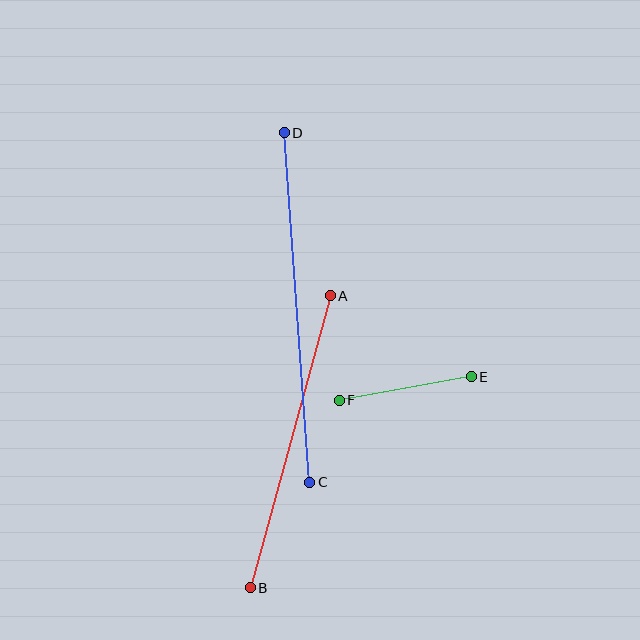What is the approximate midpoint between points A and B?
The midpoint is at approximately (290, 442) pixels.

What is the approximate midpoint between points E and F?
The midpoint is at approximately (405, 388) pixels.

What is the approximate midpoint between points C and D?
The midpoint is at approximately (297, 308) pixels.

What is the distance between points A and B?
The distance is approximately 303 pixels.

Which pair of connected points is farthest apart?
Points C and D are farthest apart.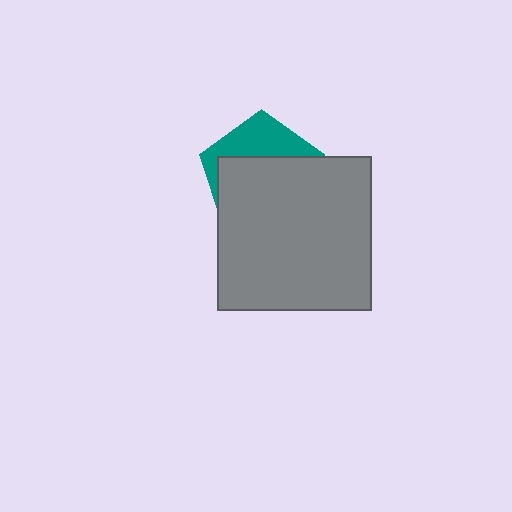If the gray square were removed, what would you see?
You would see the complete teal pentagon.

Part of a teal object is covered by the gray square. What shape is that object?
It is a pentagon.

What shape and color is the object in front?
The object in front is a gray square.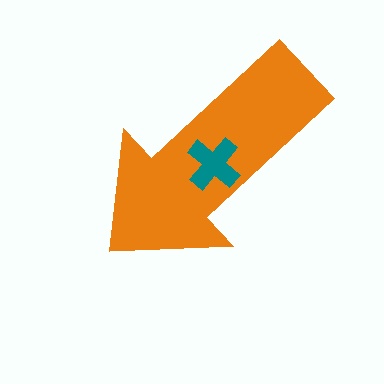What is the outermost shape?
The orange arrow.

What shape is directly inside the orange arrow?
The teal cross.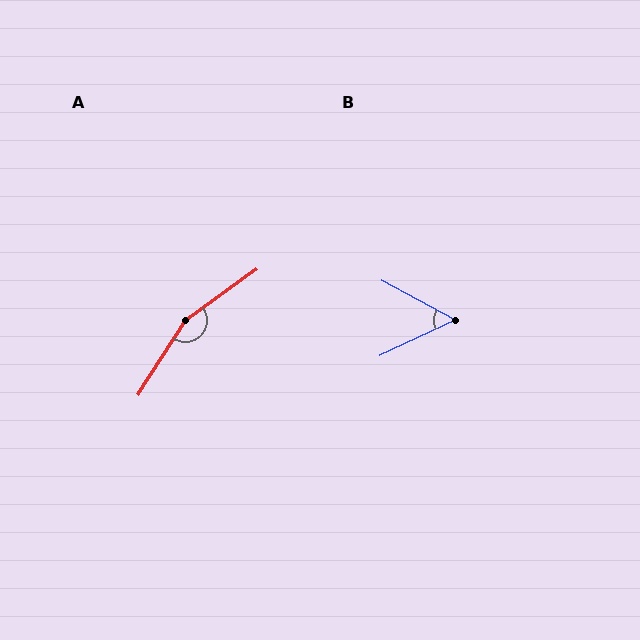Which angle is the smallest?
B, at approximately 53 degrees.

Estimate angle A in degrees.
Approximately 158 degrees.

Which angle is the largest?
A, at approximately 158 degrees.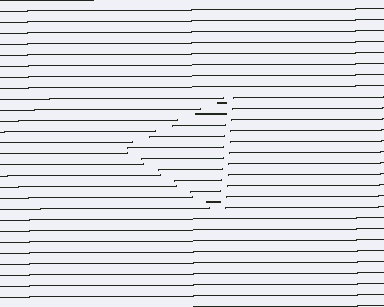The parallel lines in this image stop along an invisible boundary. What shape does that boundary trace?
An illusory triangle. The interior of the shape contains the same grating, shifted by half a period — the contour is defined by the phase discontinuity where line-ends from the inner and outer gratings abut.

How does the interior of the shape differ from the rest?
The interior of the shape contains the same grating, shifted by half a period — the contour is defined by the phase discontinuity where line-ends from the inner and outer gratings abut.